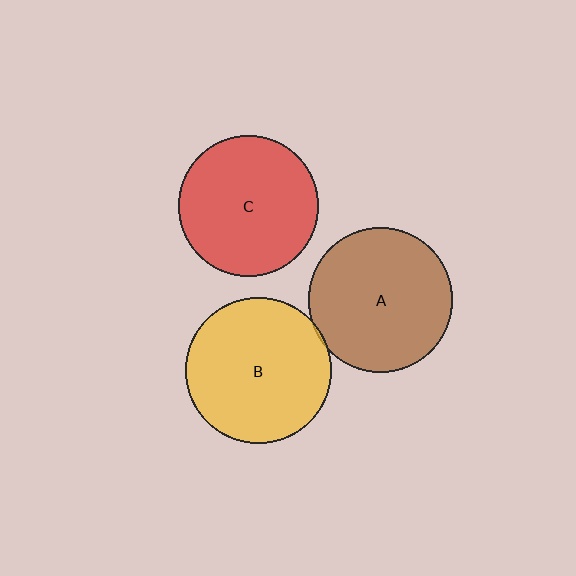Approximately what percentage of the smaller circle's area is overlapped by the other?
Approximately 5%.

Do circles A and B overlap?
Yes.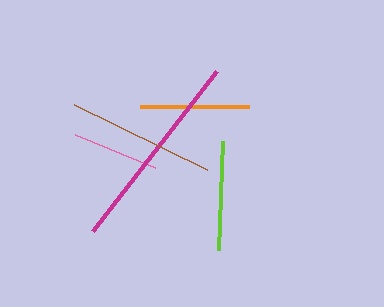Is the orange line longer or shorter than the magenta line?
The magenta line is longer than the orange line.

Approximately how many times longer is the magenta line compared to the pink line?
The magenta line is approximately 2.3 times the length of the pink line.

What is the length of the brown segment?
The brown segment is approximately 147 pixels long.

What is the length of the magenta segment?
The magenta segment is approximately 202 pixels long.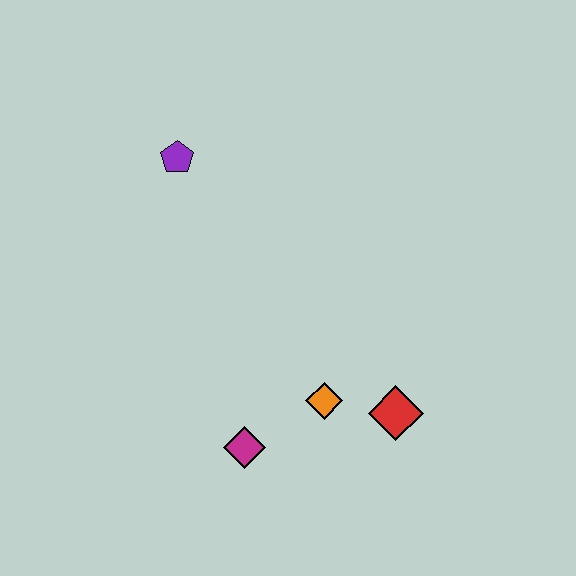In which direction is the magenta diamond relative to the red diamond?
The magenta diamond is to the left of the red diamond.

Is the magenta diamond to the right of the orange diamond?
No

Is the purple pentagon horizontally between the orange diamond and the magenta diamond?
No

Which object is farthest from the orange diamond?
The purple pentagon is farthest from the orange diamond.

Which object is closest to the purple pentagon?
The orange diamond is closest to the purple pentagon.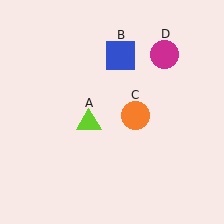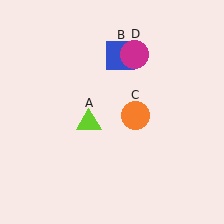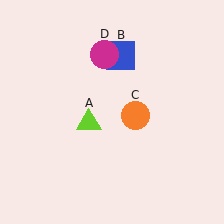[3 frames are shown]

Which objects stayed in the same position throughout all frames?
Lime triangle (object A) and blue square (object B) and orange circle (object C) remained stationary.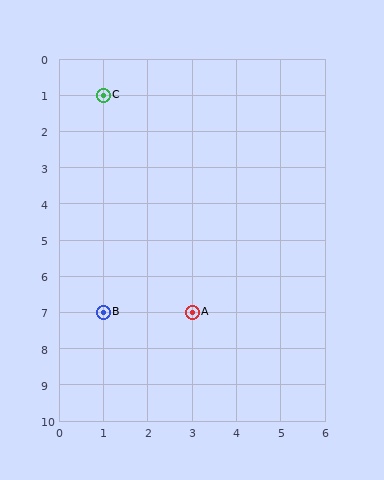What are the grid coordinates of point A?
Point A is at grid coordinates (3, 7).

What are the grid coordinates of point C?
Point C is at grid coordinates (1, 1).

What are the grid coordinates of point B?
Point B is at grid coordinates (1, 7).